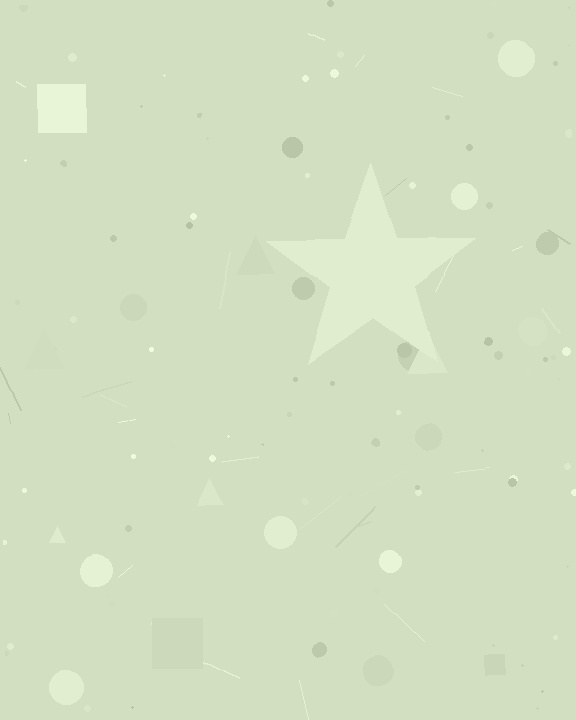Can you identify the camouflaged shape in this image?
The camouflaged shape is a star.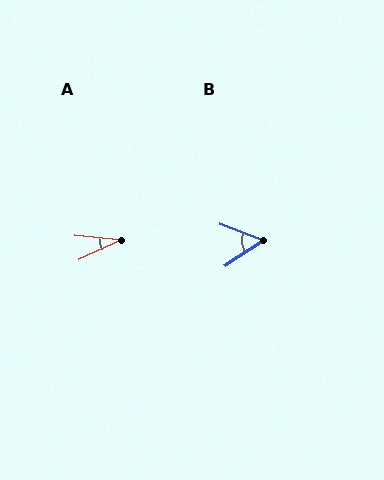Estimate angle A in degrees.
Approximately 30 degrees.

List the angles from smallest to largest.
A (30°), B (54°).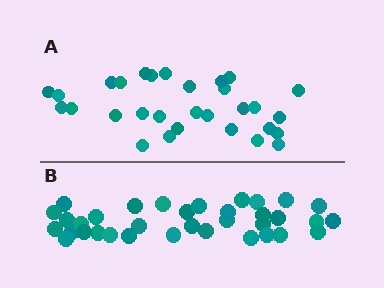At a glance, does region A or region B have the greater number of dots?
Region B (the bottom region) has more dots.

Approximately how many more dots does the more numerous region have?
Region B has about 5 more dots than region A.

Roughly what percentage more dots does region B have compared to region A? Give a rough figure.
About 15% more.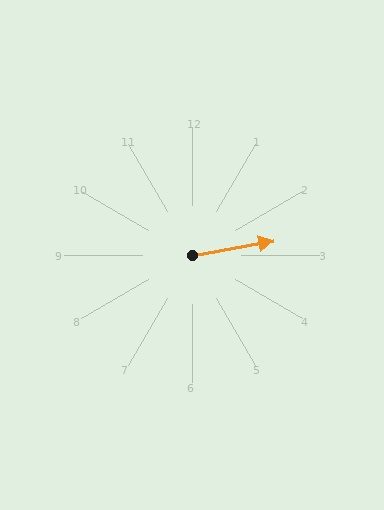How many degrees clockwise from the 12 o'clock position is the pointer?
Approximately 80 degrees.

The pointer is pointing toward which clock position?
Roughly 3 o'clock.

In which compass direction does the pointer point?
East.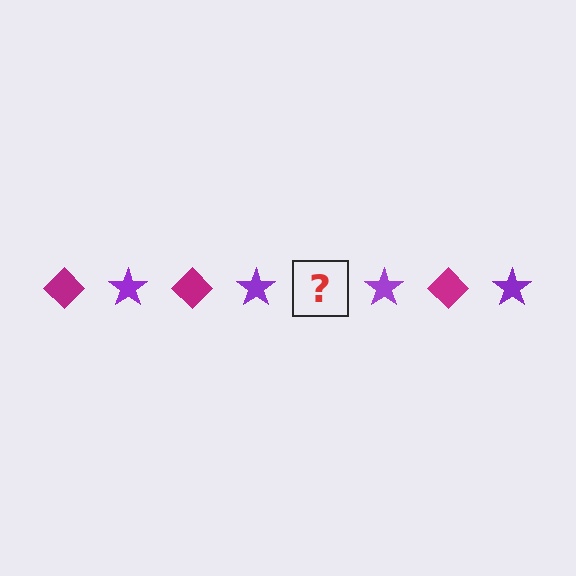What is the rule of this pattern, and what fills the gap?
The rule is that the pattern alternates between magenta diamond and purple star. The gap should be filled with a magenta diamond.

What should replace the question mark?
The question mark should be replaced with a magenta diamond.